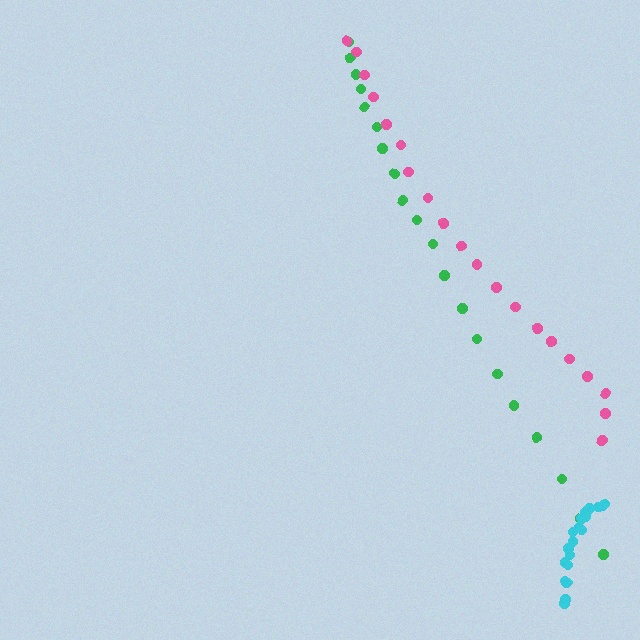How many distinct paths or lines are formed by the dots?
There are 3 distinct paths.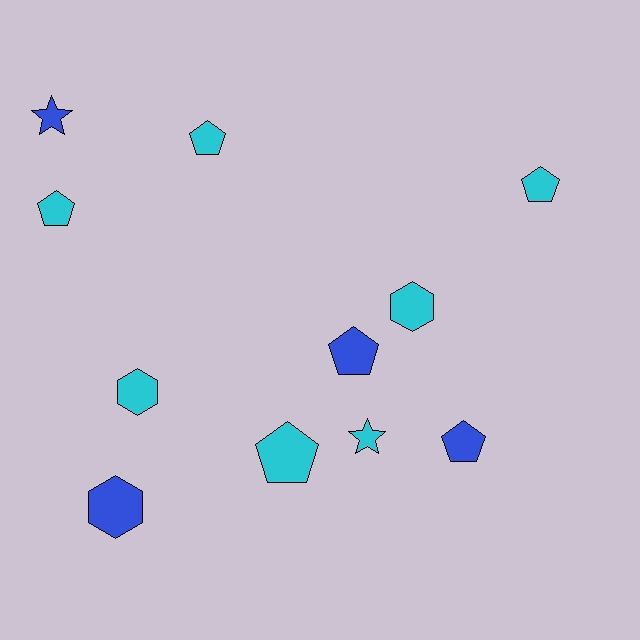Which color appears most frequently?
Cyan, with 7 objects.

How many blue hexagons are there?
There is 1 blue hexagon.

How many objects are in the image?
There are 11 objects.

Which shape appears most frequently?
Pentagon, with 6 objects.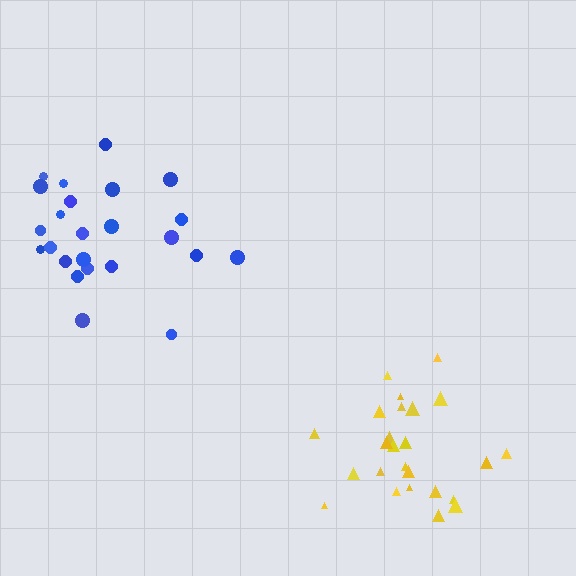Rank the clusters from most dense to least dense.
yellow, blue.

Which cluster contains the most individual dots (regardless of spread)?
Yellow (25).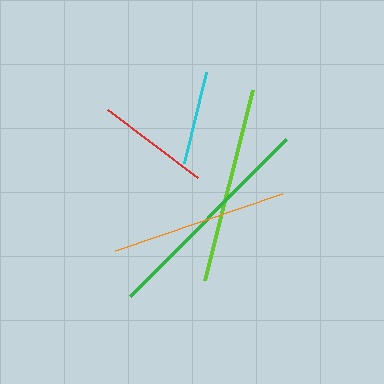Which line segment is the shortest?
The cyan line is the shortest at approximately 94 pixels.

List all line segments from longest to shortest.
From longest to shortest: green, lime, orange, red, cyan.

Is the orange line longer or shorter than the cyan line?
The orange line is longer than the cyan line.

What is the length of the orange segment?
The orange segment is approximately 176 pixels long.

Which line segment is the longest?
The green line is the longest at approximately 222 pixels.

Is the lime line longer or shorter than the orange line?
The lime line is longer than the orange line.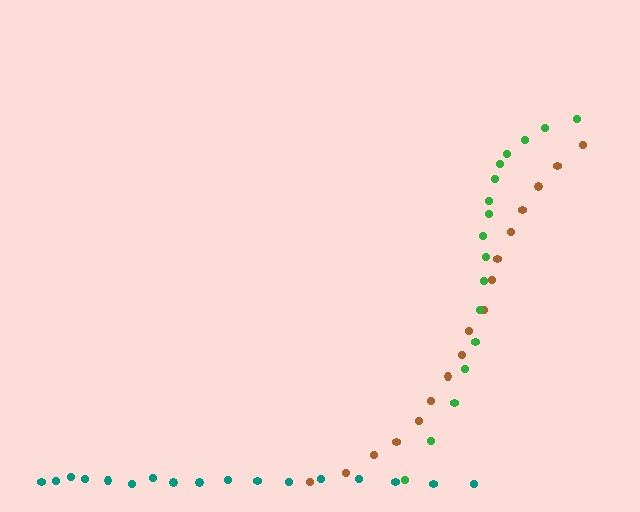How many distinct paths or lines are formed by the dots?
There are 3 distinct paths.